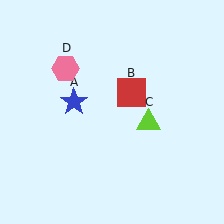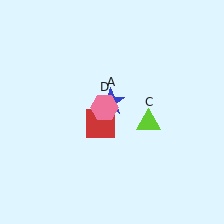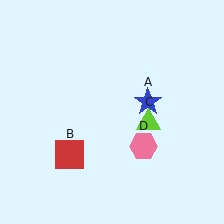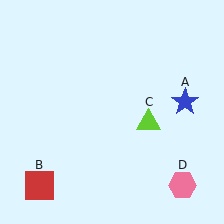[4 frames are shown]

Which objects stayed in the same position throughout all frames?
Lime triangle (object C) remained stationary.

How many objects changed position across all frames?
3 objects changed position: blue star (object A), red square (object B), pink hexagon (object D).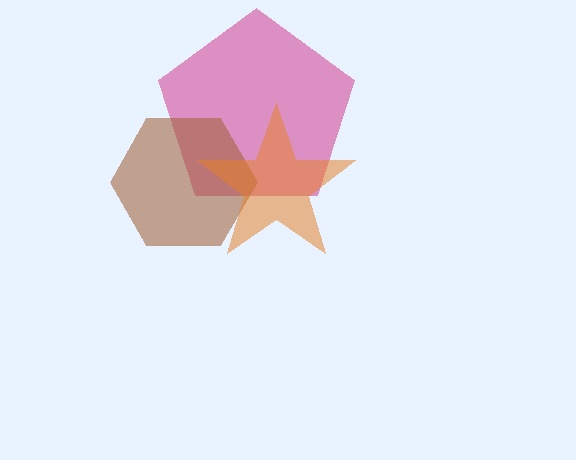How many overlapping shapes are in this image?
There are 3 overlapping shapes in the image.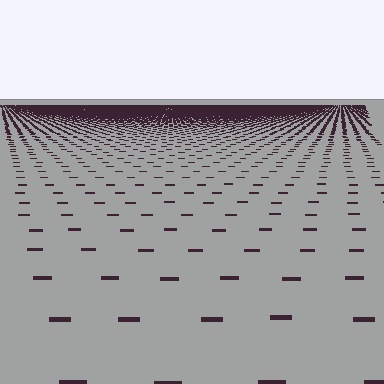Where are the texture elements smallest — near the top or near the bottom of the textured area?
Near the top.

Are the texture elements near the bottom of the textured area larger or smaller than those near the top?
Larger. Near the bottom, elements are closer to the viewer and appear at a bigger on-screen size.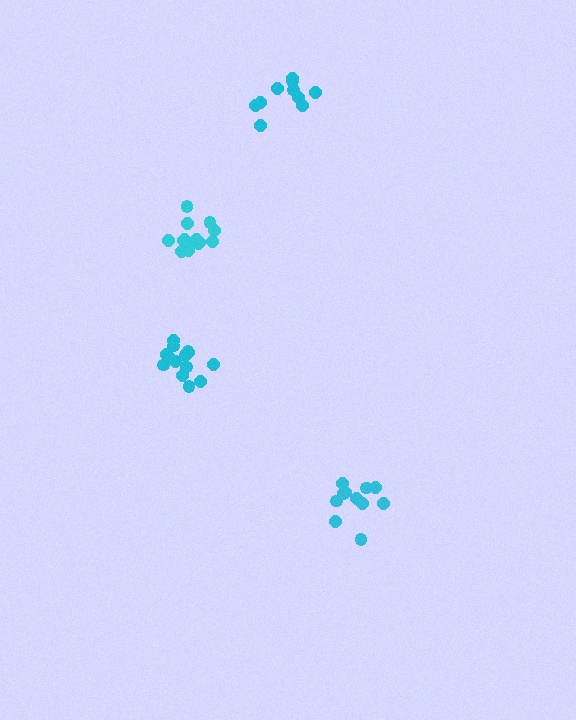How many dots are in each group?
Group 1: 11 dots, Group 2: 14 dots, Group 3: 10 dots, Group 4: 14 dots (49 total).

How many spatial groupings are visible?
There are 4 spatial groupings.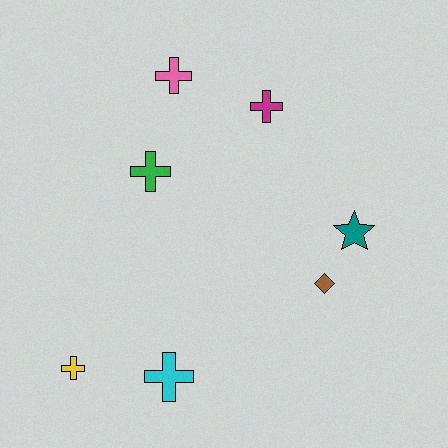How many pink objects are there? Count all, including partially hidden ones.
There is 1 pink object.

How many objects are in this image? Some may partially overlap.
There are 7 objects.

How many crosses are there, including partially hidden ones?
There are 5 crosses.